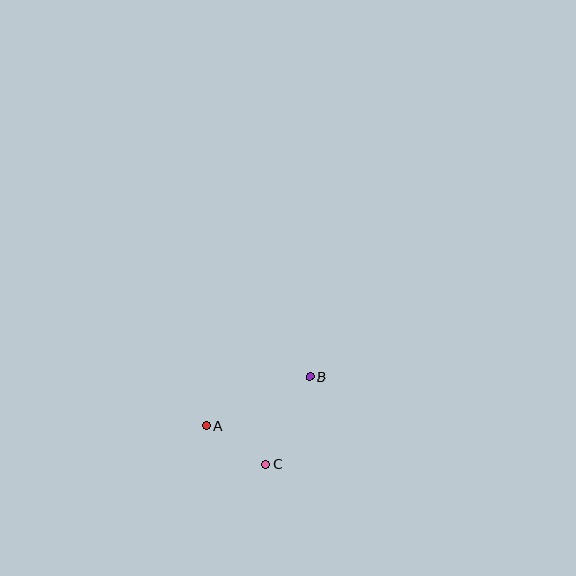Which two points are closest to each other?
Points A and C are closest to each other.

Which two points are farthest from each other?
Points A and B are farthest from each other.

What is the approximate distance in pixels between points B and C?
The distance between B and C is approximately 97 pixels.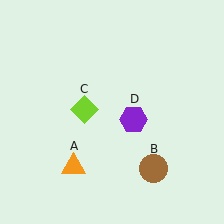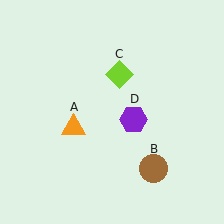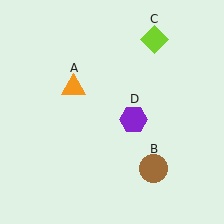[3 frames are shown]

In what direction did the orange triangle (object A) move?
The orange triangle (object A) moved up.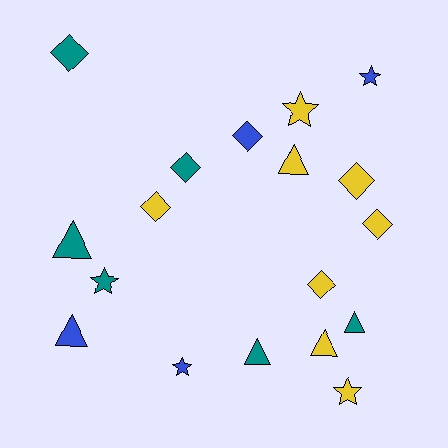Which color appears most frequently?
Yellow, with 8 objects.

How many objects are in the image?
There are 18 objects.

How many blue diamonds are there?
There is 1 blue diamond.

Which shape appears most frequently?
Diamond, with 7 objects.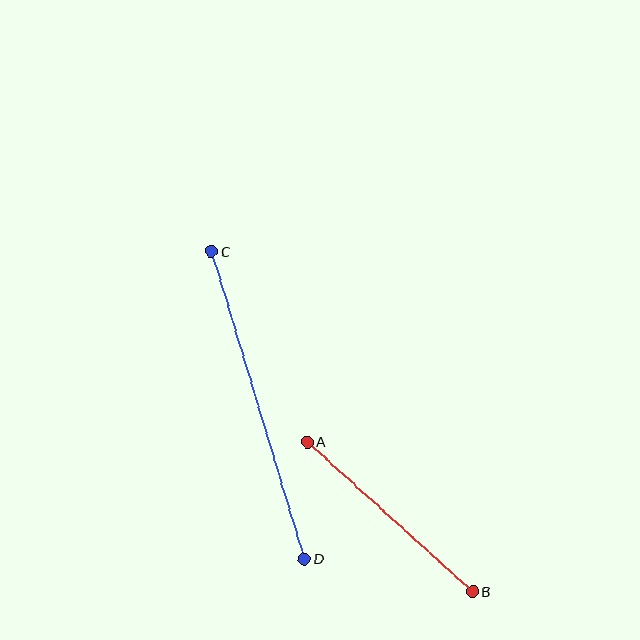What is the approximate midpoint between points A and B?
The midpoint is at approximately (390, 517) pixels.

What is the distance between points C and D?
The distance is approximately 321 pixels.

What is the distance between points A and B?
The distance is approximately 223 pixels.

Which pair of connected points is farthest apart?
Points C and D are farthest apart.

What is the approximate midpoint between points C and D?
The midpoint is at approximately (258, 405) pixels.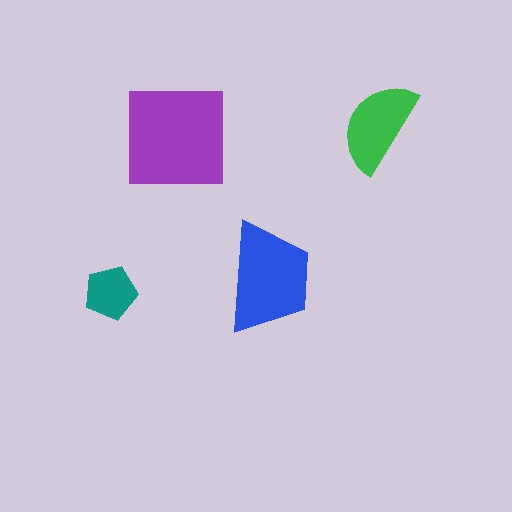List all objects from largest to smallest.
The purple square, the blue trapezoid, the green semicircle, the teal pentagon.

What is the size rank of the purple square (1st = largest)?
1st.